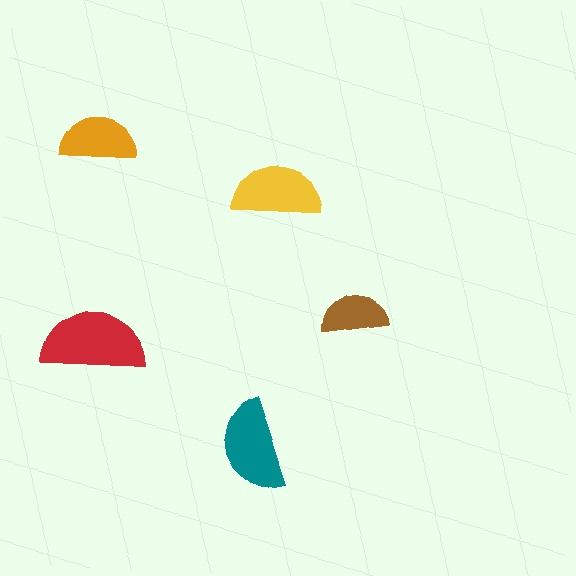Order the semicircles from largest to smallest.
the red one, the teal one, the yellow one, the orange one, the brown one.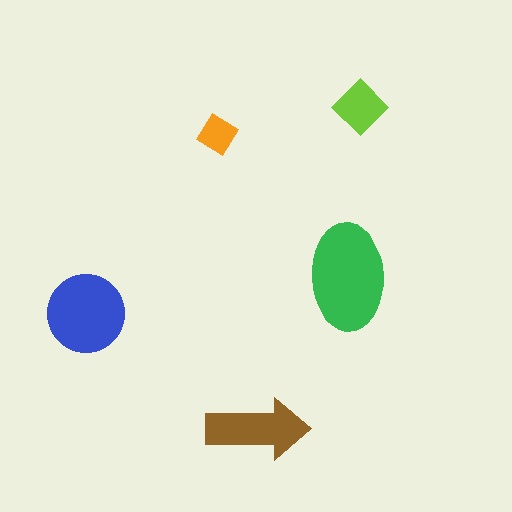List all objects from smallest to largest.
The orange diamond, the lime diamond, the brown arrow, the blue circle, the green ellipse.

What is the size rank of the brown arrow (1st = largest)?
3rd.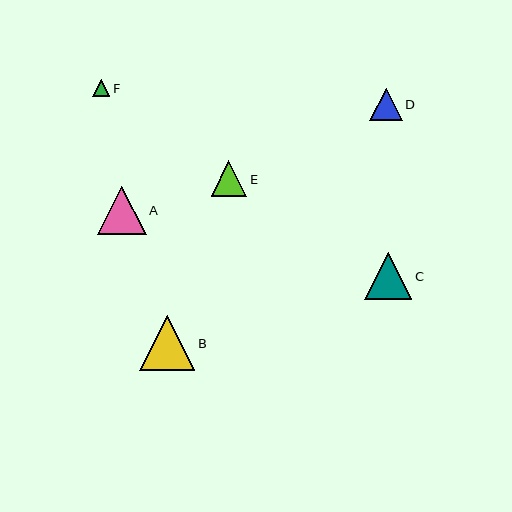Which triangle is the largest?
Triangle B is the largest with a size of approximately 55 pixels.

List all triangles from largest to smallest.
From largest to smallest: B, A, C, E, D, F.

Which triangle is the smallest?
Triangle F is the smallest with a size of approximately 18 pixels.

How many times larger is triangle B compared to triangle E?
Triangle B is approximately 1.5 times the size of triangle E.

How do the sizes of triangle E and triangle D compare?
Triangle E and triangle D are approximately the same size.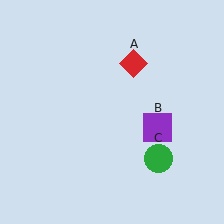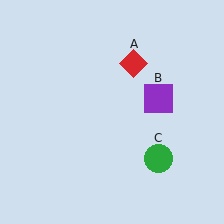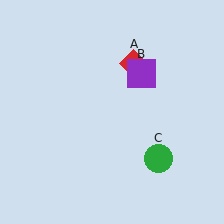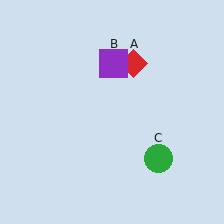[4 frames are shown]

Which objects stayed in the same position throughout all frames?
Red diamond (object A) and green circle (object C) remained stationary.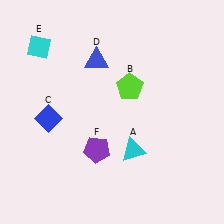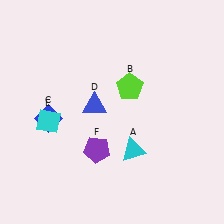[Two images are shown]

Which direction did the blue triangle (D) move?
The blue triangle (D) moved down.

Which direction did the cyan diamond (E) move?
The cyan diamond (E) moved down.